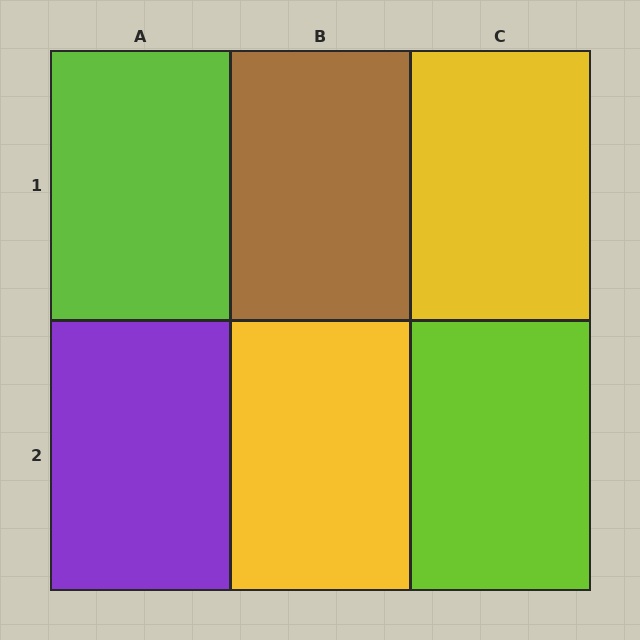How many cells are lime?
2 cells are lime.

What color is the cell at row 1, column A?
Lime.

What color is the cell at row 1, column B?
Brown.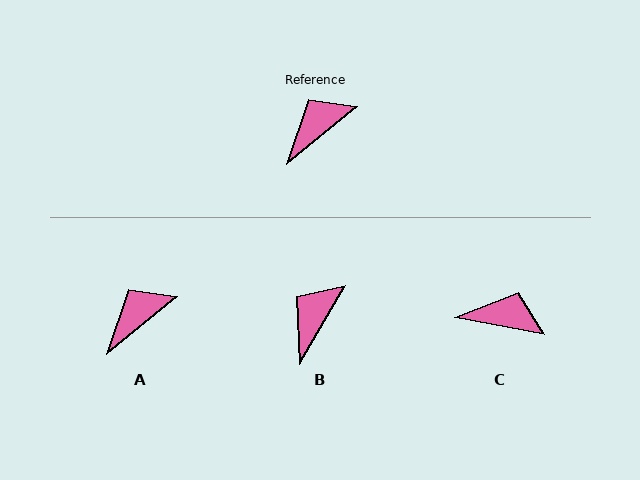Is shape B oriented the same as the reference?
No, it is off by about 21 degrees.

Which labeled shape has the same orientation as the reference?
A.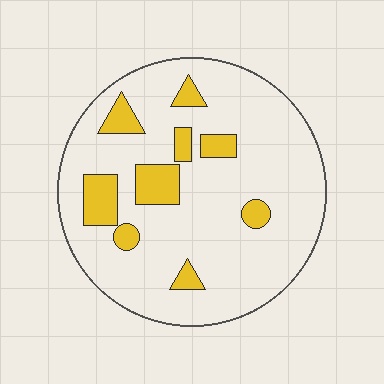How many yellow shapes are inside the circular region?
9.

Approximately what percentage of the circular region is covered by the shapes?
Approximately 15%.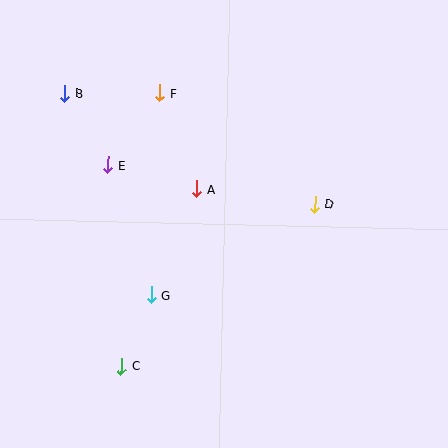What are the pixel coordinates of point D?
Point D is at (314, 205).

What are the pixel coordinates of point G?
Point G is at (152, 295).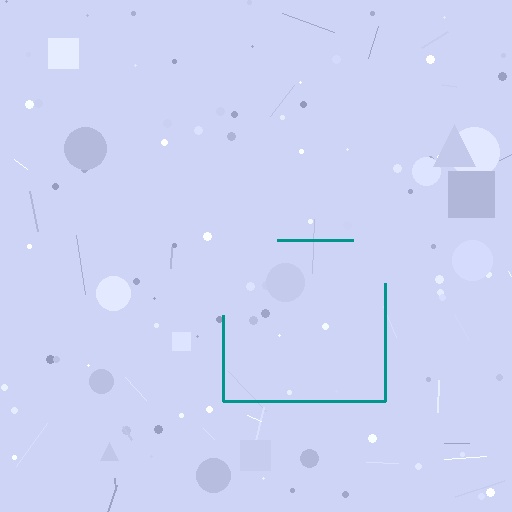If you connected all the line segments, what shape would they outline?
They would outline a square.